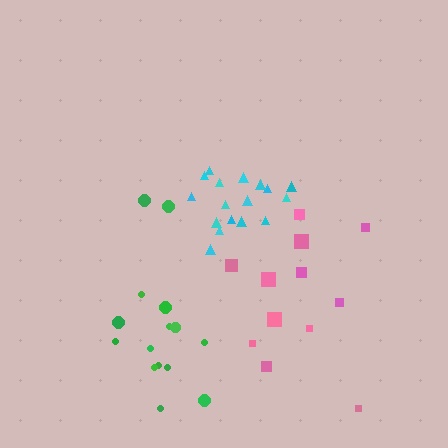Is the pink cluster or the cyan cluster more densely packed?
Cyan.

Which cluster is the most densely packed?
Cyan.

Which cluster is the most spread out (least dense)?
Pink.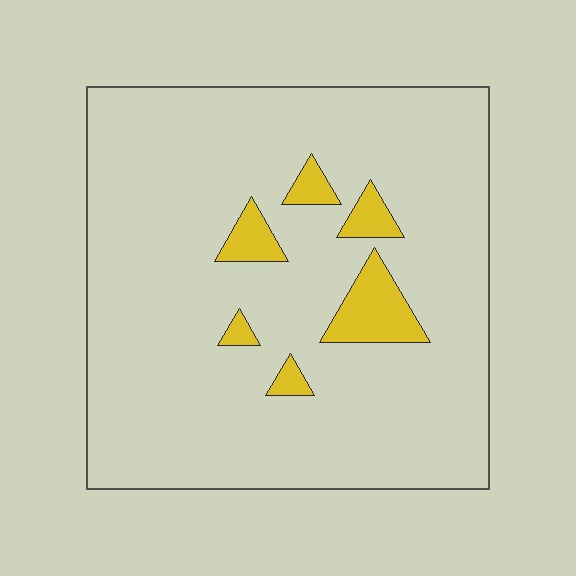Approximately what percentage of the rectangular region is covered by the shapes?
Approximately 10%.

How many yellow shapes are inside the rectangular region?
6.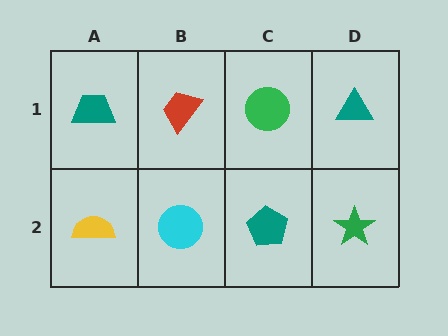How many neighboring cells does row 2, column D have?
2.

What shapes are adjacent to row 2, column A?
A teal trapezoid (row 1, column A), a cyan circle (row 2, column B).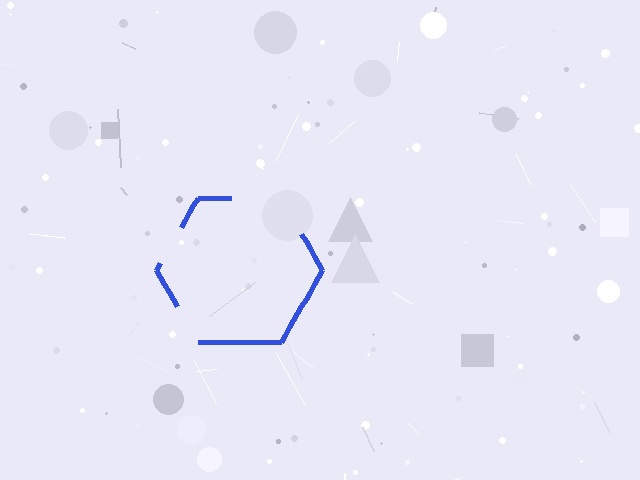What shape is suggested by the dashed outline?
The dashed outline suggests a hexagon.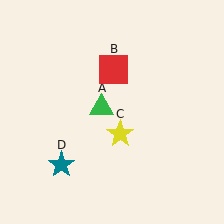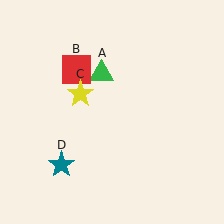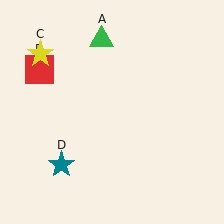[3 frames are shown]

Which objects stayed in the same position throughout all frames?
Teal star (object D) remained stationary.